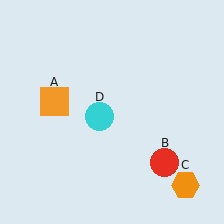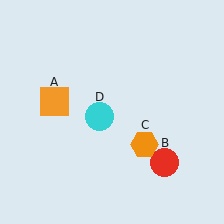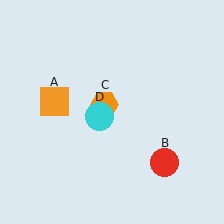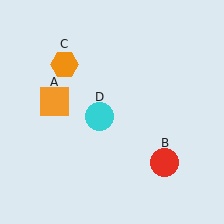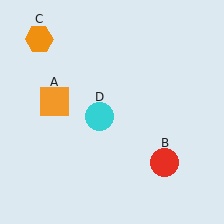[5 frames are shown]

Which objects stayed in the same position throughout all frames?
Orange square (object A) and red circle (object B) and cyan circle (object D) remained stationary.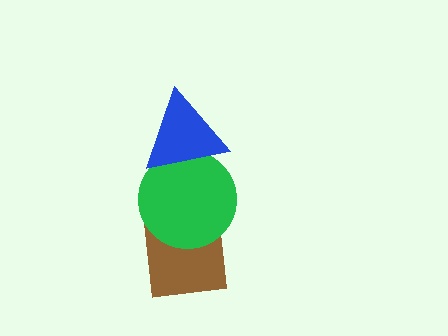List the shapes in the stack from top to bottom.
From top to bottom: the blue triangle, the green circle, the brown square.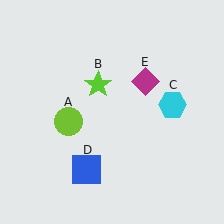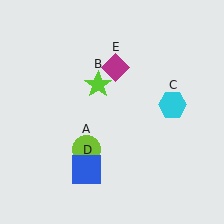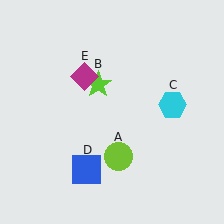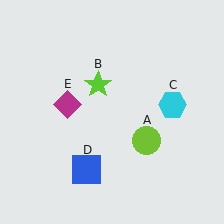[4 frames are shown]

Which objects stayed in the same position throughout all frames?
Lime star (object B) and cyan hexagon (object C) and blue square (object D) remained stationary.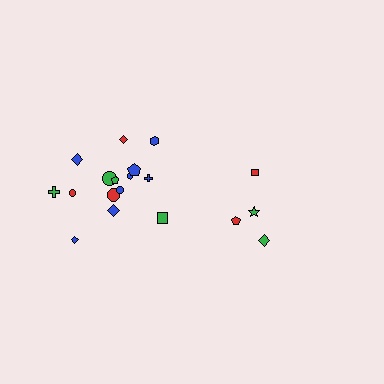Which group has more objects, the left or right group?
The left group.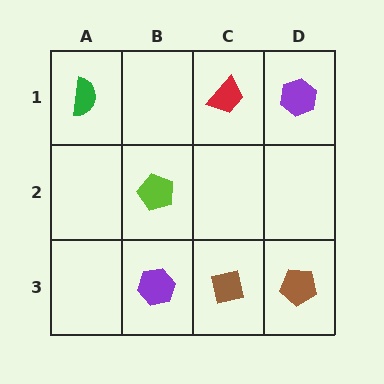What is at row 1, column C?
A red trapezoid.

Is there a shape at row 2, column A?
No, that cell is empty.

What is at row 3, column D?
A brown pentagon.